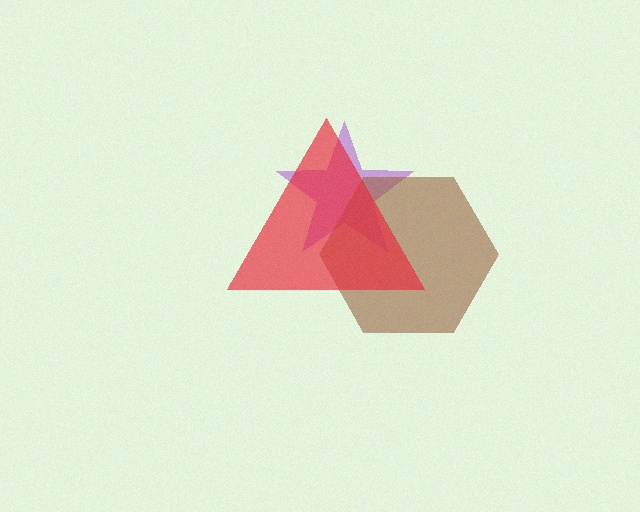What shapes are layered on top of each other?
The layered shapes are: a purple star, a brown hexagon, a red triangle.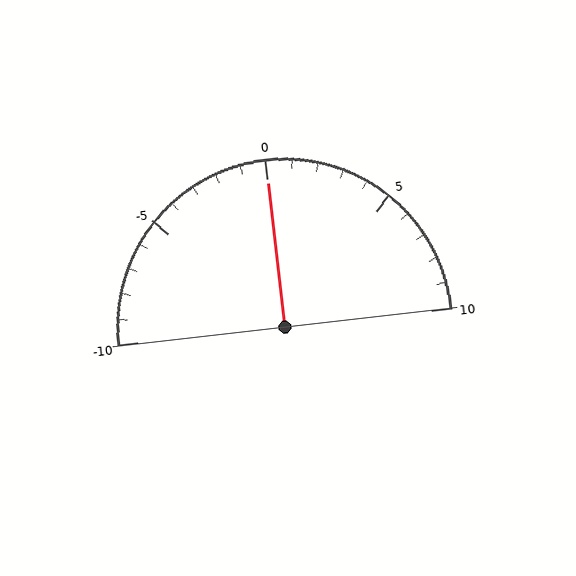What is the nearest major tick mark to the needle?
The nearest major tick mark is 0.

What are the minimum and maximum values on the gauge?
The gauge ranges from -10 to 10.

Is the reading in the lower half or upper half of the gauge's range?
The reading is in the upper half of the range (-10 to 10).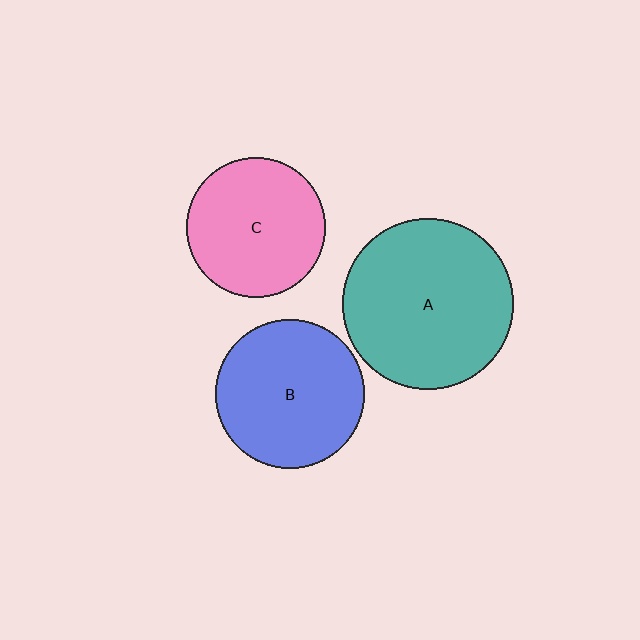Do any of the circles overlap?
No, none of the circles overlap.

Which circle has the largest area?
Circle A (teal).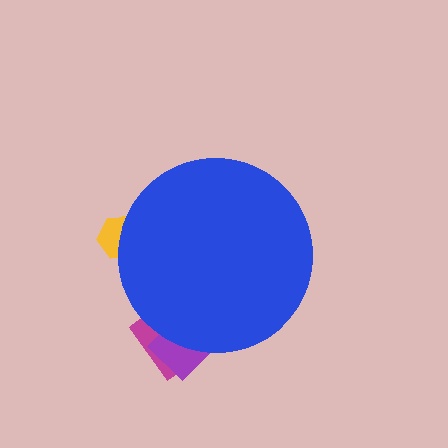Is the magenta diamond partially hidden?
Yes, the magenta diamond is partially hidden behind the blue circle.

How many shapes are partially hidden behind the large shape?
3 shapes are partially hidden.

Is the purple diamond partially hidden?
Yes, the purple diamond is partially hidden behind the blue circle.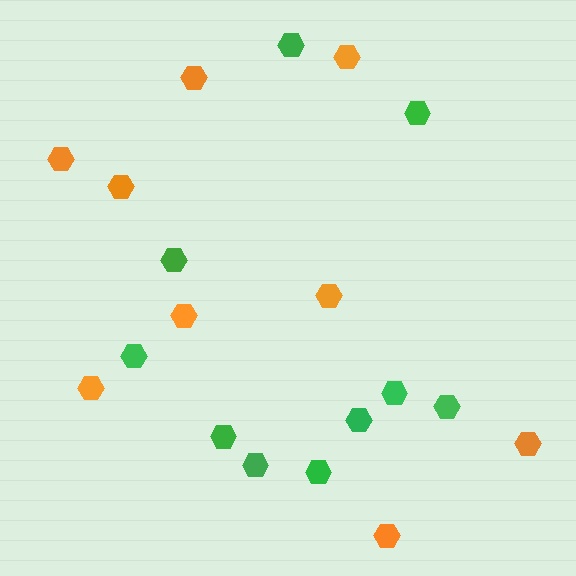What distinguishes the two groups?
There are 2 groups: one group of orange hexagons (9) and one group of green hexagons (10).